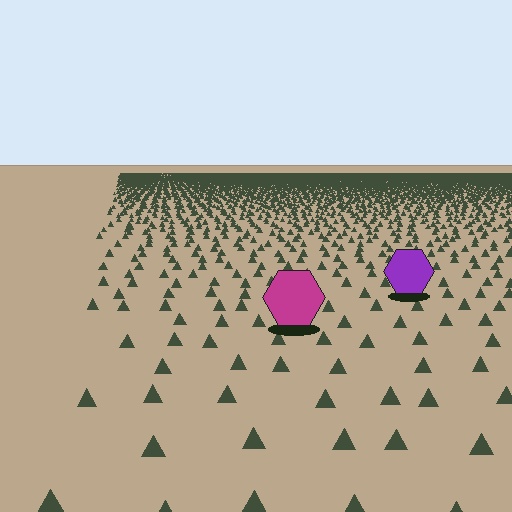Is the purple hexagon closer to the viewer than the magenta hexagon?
No. The magenta hexagon is closer — you can tell from the texture gradient: the ground texture is coarser near it.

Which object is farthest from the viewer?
The purple hexagon is farthest from the viewer. It appears smaller and the ground texture around it is denser.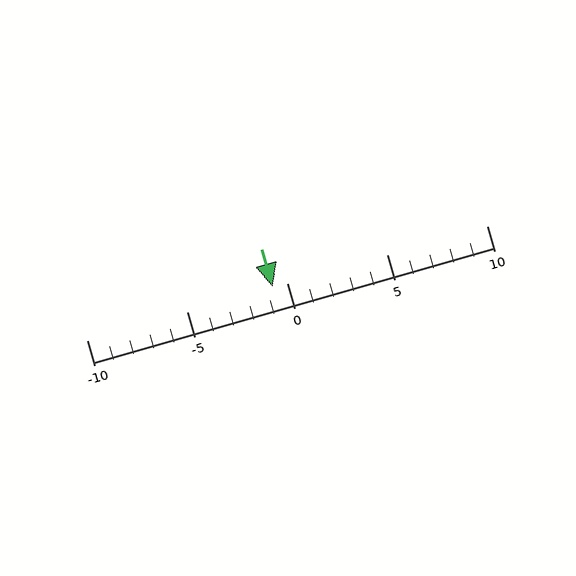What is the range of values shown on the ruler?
The ruler shows values from -10 to 10.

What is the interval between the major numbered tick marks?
The major tick marks are spaced 5 units apart.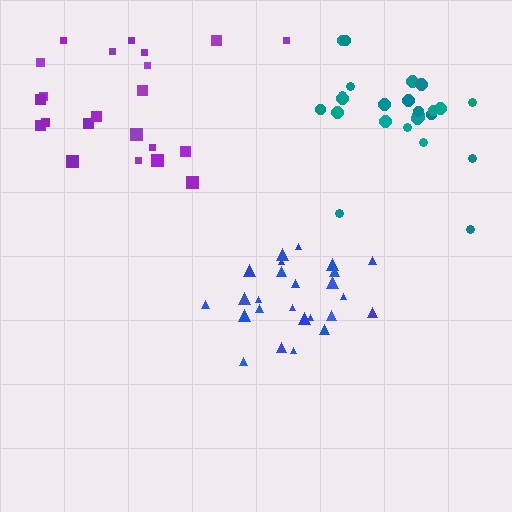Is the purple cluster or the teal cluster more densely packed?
Teal.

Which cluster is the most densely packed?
Blue.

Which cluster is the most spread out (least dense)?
Purple.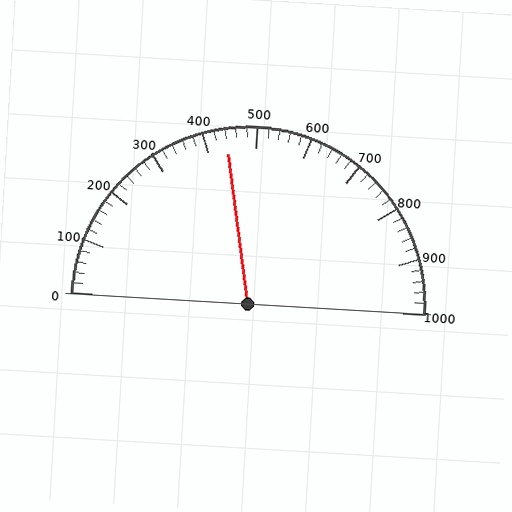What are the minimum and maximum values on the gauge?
The gauge ranges from 0 to 1000.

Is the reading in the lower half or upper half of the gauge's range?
The reading is in the lower half of the range (0 to 1000).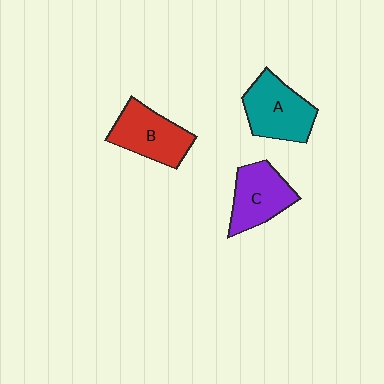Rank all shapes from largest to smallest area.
From largest to smallest: A (teal), B (red), C (purple).